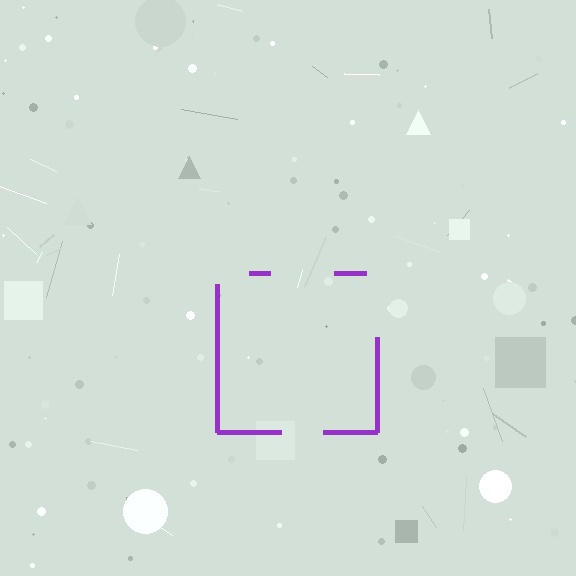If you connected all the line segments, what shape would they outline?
They would outline a square.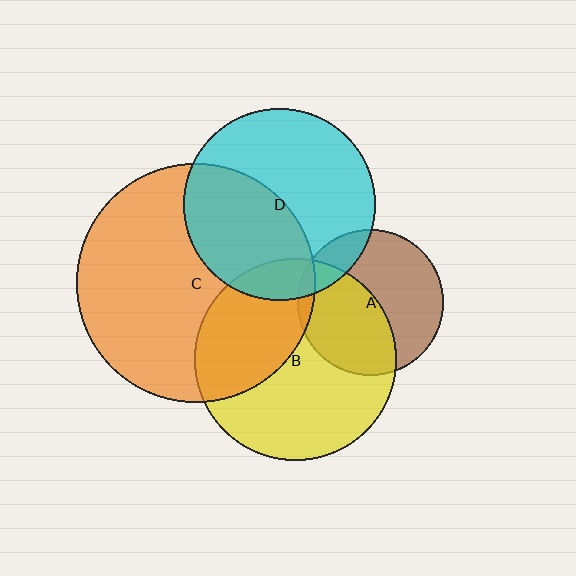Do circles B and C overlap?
Yes.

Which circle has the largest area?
Circle C (orange).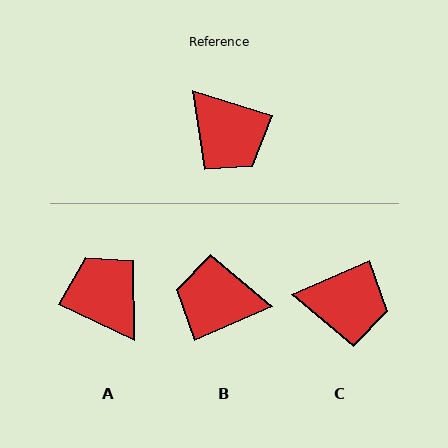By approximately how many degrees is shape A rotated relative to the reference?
Approximately 172 degrees counter-clockwise.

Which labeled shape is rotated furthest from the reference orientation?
A, about 172 degrees away.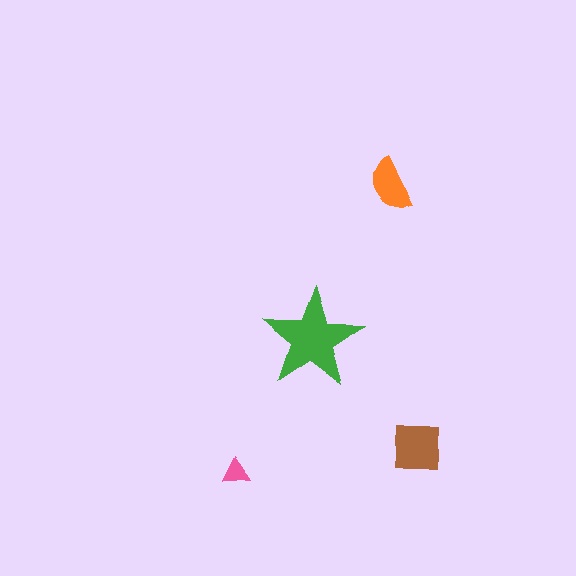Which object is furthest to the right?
The brown square is rightmost.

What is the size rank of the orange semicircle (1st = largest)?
3rd.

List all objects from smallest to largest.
The pink triangle, the orange semicircle, the brown square, the green star.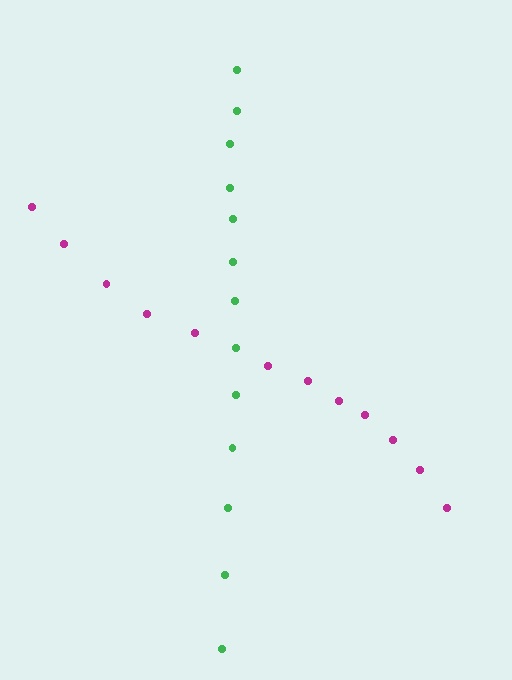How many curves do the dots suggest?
There are 2 distinct paths.